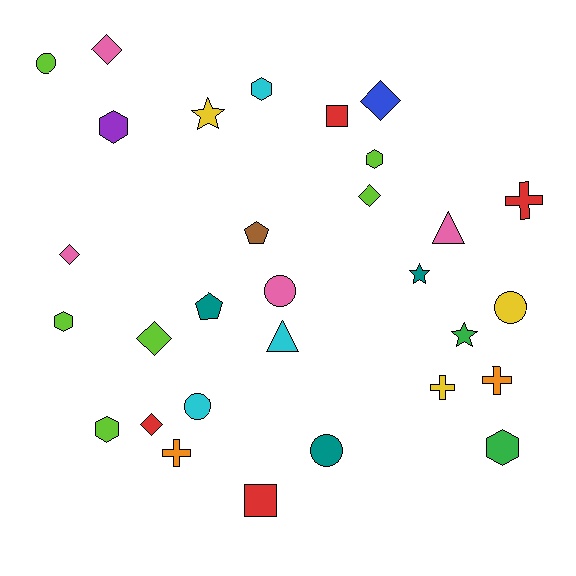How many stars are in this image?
There are 3 stars.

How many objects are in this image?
There are 30 objects.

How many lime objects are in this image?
There are 6 lime objects.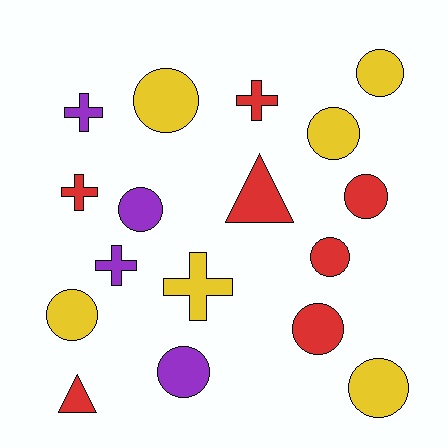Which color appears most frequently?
Red, with 7 objects.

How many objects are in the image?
There are 17 objects.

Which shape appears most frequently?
Circle, with 10 objects.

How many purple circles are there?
There are 2 purple circles.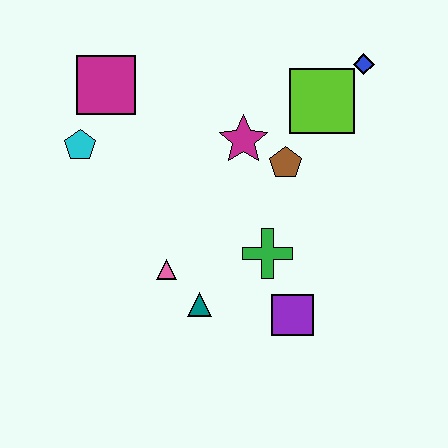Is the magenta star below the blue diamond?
Yes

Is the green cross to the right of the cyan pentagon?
Yes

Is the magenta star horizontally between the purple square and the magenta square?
Yes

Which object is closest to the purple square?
The green cross is closest to the purple square.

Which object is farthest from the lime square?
The cyan pentagon is farthest from the lime square.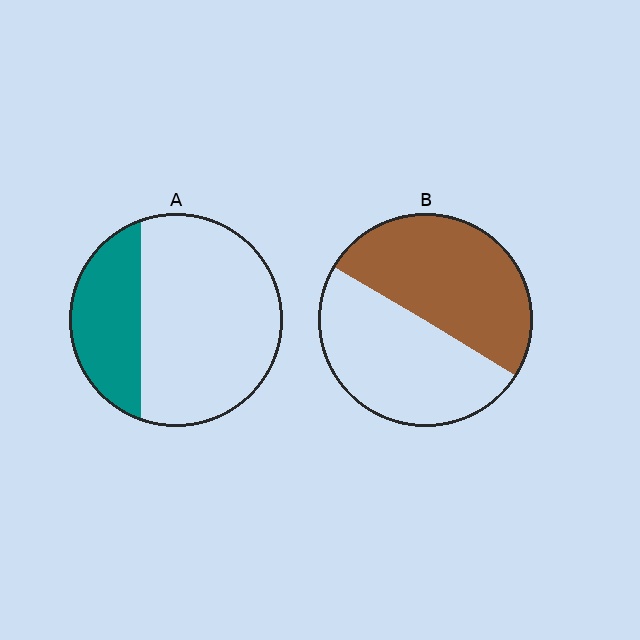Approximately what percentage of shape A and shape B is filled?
A is approximately 30% and B is approximately 50%.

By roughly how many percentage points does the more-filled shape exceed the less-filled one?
By roughly 20 percentage points (B over A).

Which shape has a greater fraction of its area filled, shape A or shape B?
Shape B.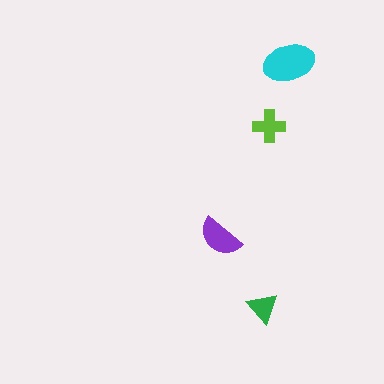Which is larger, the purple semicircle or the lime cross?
The purple semicircle.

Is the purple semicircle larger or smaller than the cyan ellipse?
Smaller.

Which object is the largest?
The cyan ellipse.